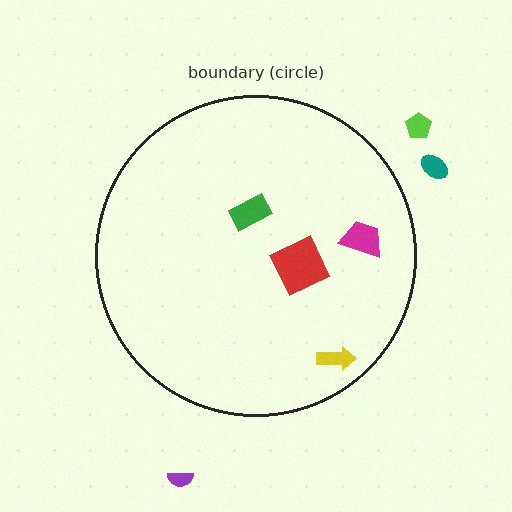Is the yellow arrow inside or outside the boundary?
Inside.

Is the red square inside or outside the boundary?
Inside.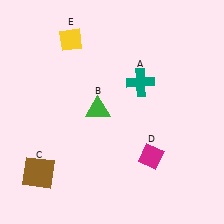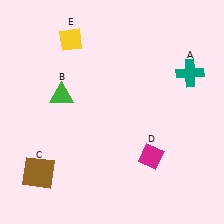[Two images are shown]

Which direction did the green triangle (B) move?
The green triangle (B) moved left.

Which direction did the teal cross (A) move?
The teal cross (A) moved right.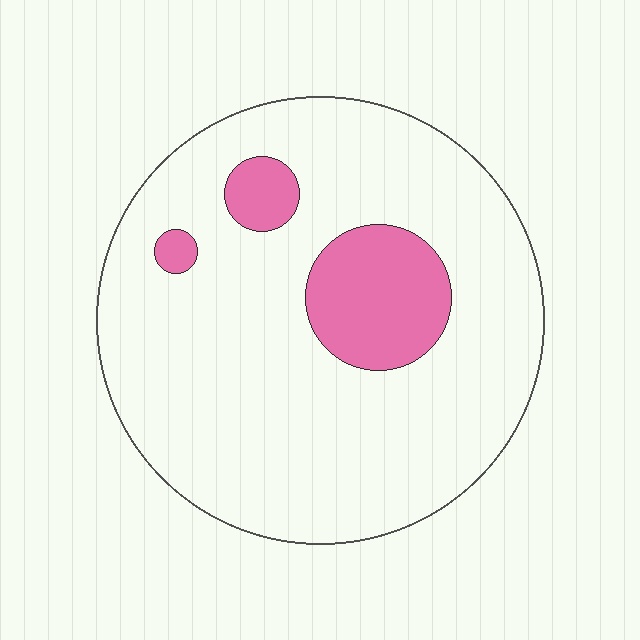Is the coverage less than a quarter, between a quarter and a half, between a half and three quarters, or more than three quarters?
Less than a quarter.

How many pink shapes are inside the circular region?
3.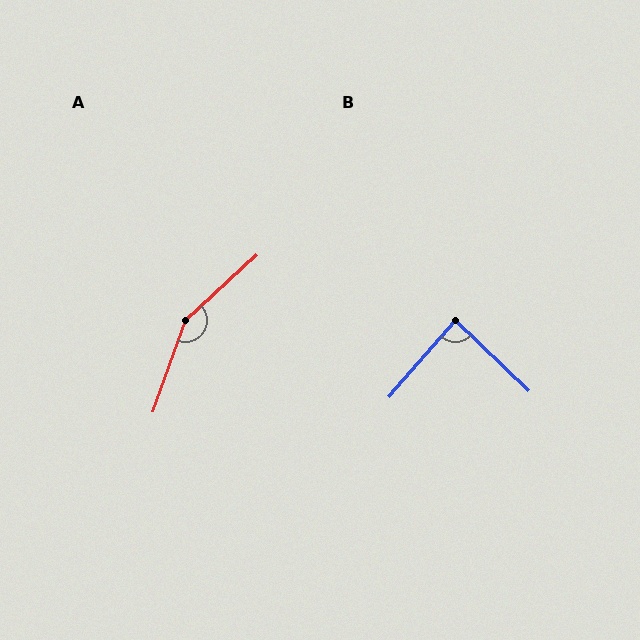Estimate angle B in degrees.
Approximately 87 degrees.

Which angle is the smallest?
B, at approximately 87 degrees.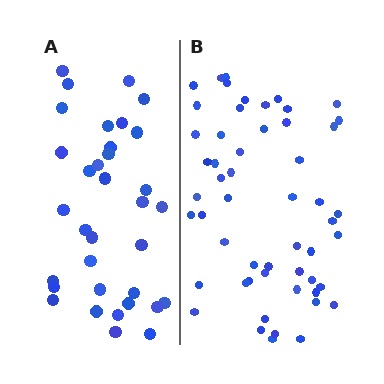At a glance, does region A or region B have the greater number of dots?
Region B (the right region) has more dots.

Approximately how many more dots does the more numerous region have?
Region B has approximately 20 more dots than region A.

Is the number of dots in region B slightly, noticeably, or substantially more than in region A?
Region B has substantially more. The ratio is roughly 1.6 to 1.